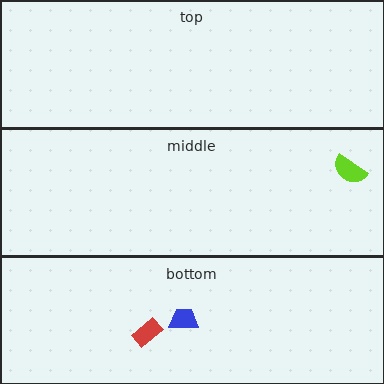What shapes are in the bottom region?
The blue trapezoid, the red rectangle.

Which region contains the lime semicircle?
The middle region.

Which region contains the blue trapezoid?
The bottom region.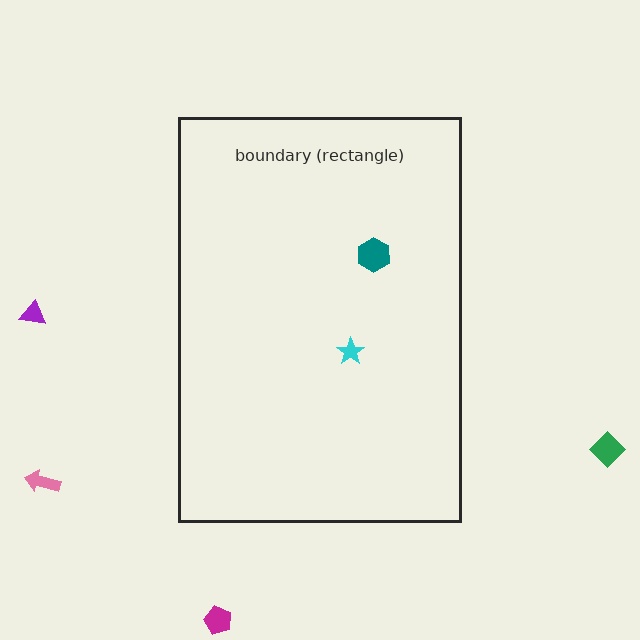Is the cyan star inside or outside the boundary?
Inside.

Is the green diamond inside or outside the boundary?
Outside.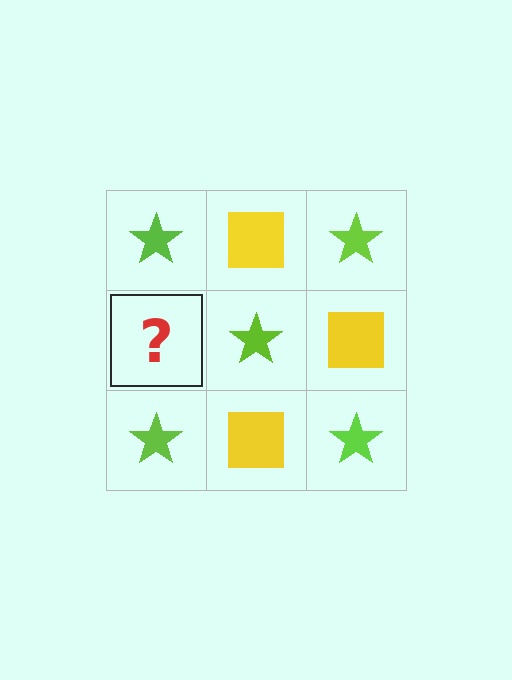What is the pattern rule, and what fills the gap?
The rule is that it alternates lime star and yellow square in a checkerboard pattern. The gap should be filled with a yellow square.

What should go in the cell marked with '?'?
The missing cell should contain a yellow square.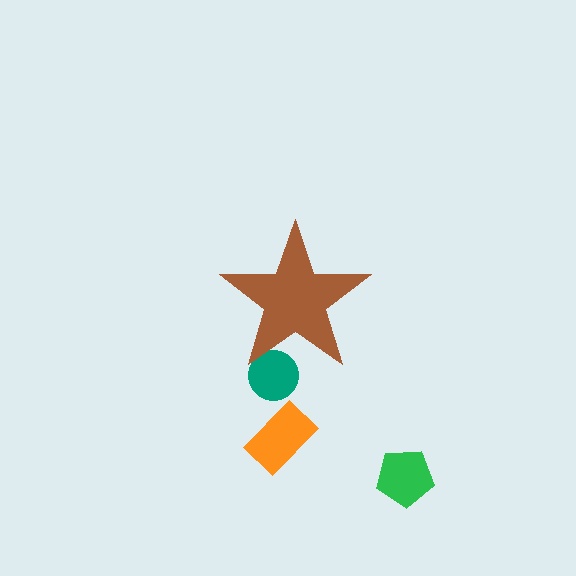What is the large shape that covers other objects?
A brown star.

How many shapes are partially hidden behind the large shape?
1 shape is partially hidden.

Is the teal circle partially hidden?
Yes, the teal circle is partially hidden behind the brown star.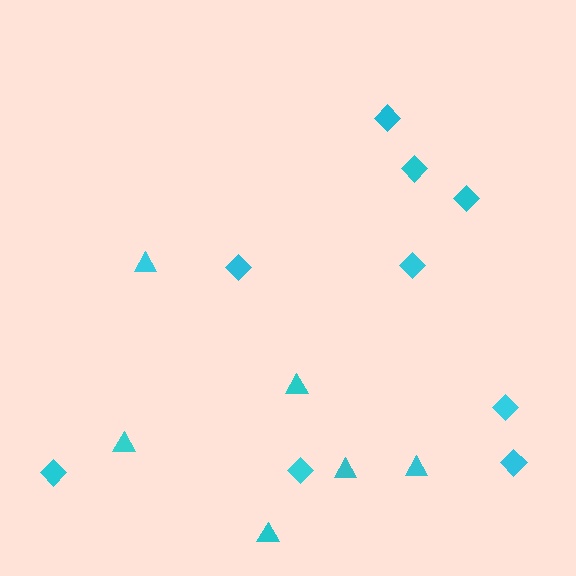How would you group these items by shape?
There are 2 groups: one group of diamonds (9) and one group of triangles (6).